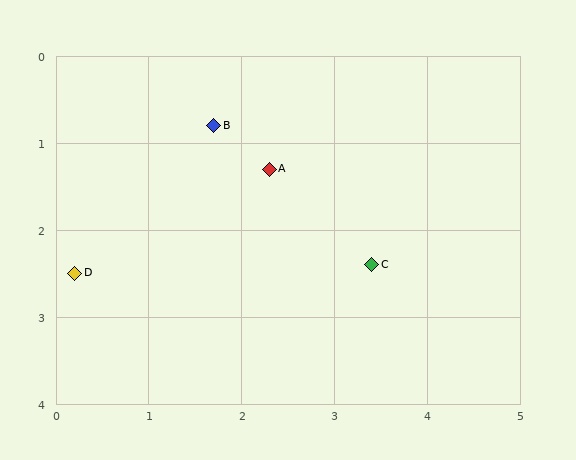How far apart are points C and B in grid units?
Points C and B are about 2.3 grid units apart.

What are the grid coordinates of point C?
Point C is at approximately (3.4, 2.4).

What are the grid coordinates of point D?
Point D is at approximately (0.2, 2.5).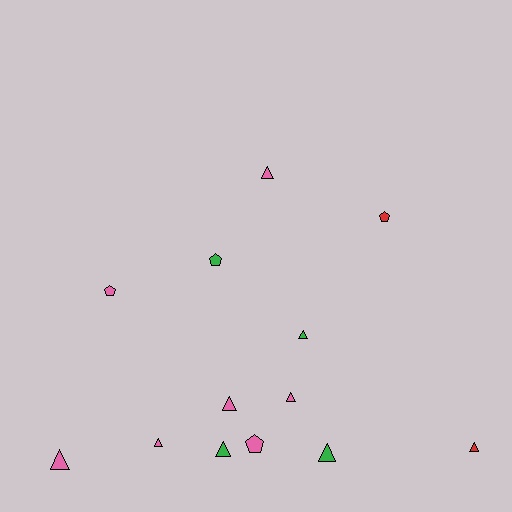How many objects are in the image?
There are 13 objects.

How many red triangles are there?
There is 1 red triangle.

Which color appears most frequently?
Pink, with 7 objects.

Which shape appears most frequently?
Triangle, with 9 objects.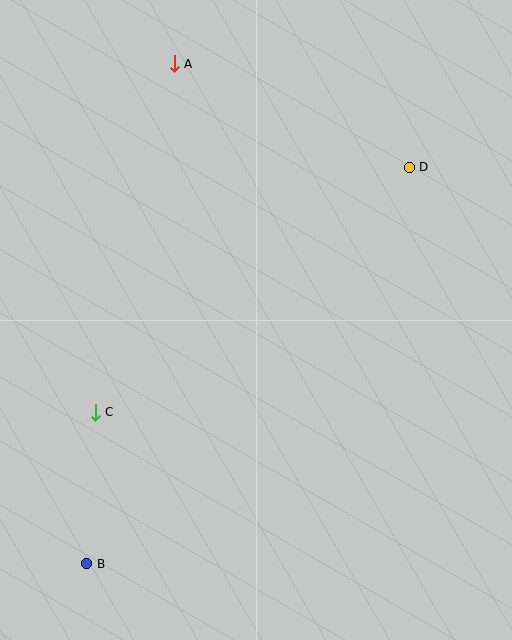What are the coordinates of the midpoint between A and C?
The midpoint between A and C is at (135, 238).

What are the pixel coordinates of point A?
Point A is at (174, 64).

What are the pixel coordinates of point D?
Point D is at (409, 167).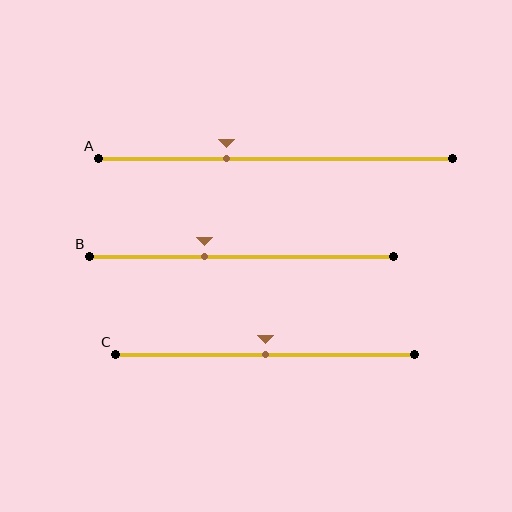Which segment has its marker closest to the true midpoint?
Segment C has its marker closest to the true midpoint.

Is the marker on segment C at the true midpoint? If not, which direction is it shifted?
Yes, the marker on segment C is at the true midpoint.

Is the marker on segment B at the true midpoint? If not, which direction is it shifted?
No, the marker on segment B is shifted to the left by about 12% of the segment length.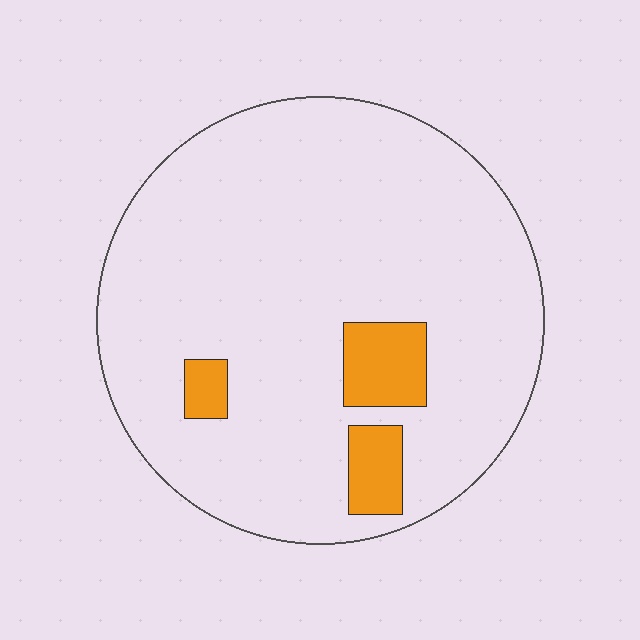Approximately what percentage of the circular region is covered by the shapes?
Approximately 10%.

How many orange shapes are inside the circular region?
3.